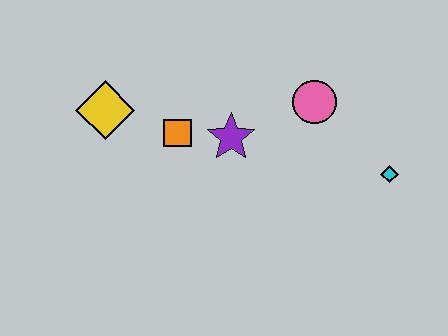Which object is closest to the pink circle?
The purple star is closest to the pink circle.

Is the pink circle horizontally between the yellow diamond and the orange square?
No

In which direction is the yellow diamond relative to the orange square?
The yellow diamond is to the left of the orange square.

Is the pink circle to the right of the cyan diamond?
No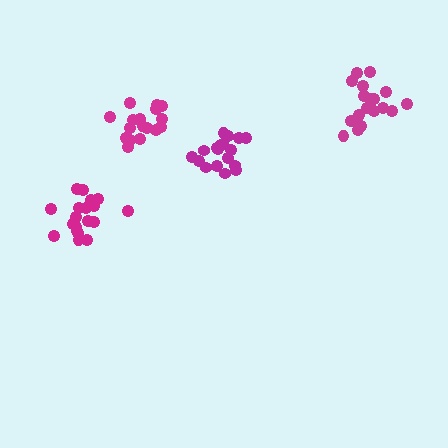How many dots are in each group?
Group 1: 20 dots, Group 2: 18 dots, Group 3: 18 dots, Group 4: 17 dots (73 total).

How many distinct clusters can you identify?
There are 4 distinct clusters.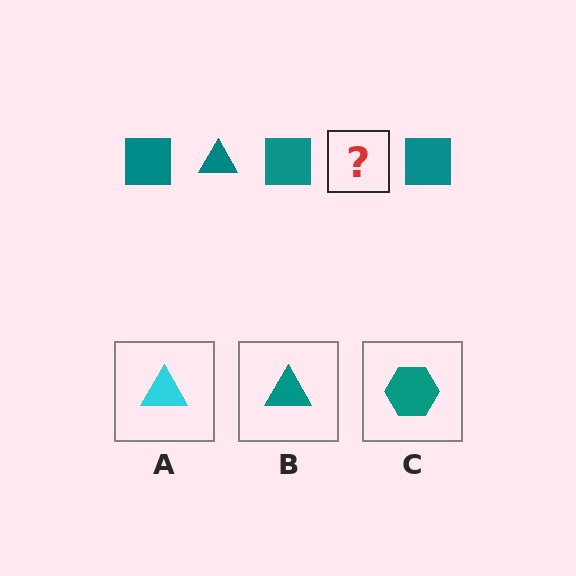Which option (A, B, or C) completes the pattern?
B.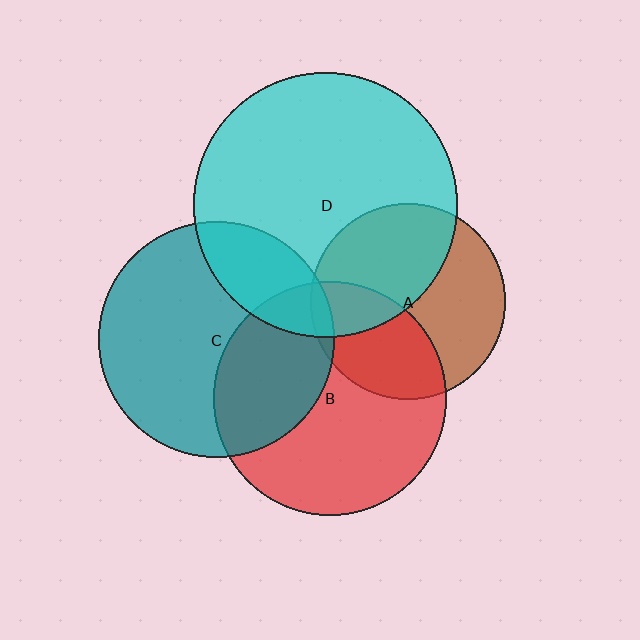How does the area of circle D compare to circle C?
Approximately 1.3 times.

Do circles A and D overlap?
Yes.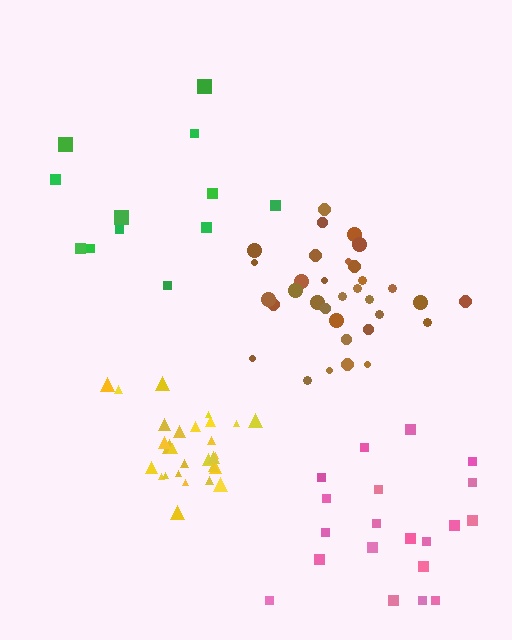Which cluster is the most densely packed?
Yellow.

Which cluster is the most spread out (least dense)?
Green.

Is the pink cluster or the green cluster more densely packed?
Pink.